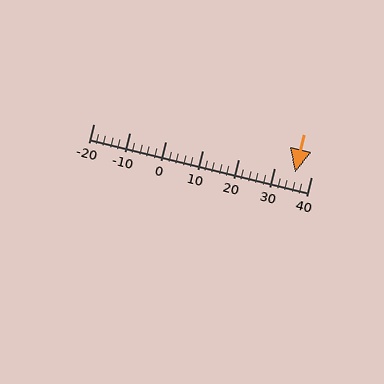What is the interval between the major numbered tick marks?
The major tick marks are spaced 10 units apart.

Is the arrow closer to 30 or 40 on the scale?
The arrow is closer to 40.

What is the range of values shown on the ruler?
The ruler shows values from -20 to 40.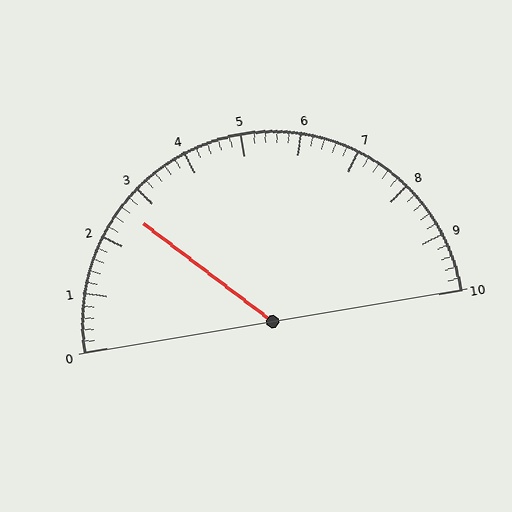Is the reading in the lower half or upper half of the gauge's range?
The reading is in the lower half of the range (0 to 10).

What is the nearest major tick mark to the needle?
The nearest major tick mark is 3.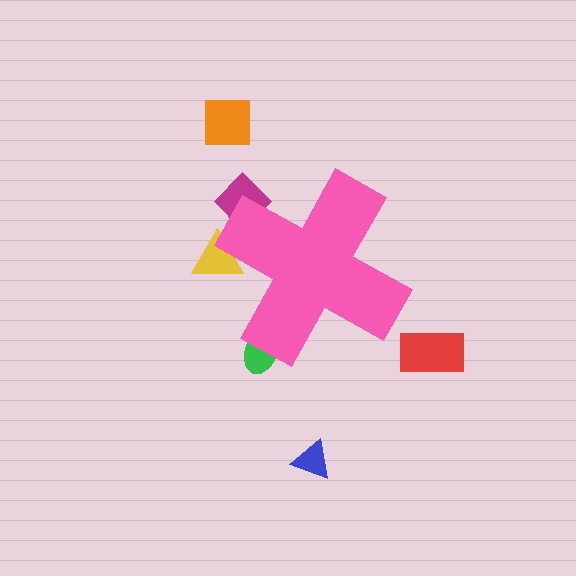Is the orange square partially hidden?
No, the orange square is fully visible.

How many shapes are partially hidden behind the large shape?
3 shapes are partially hidden.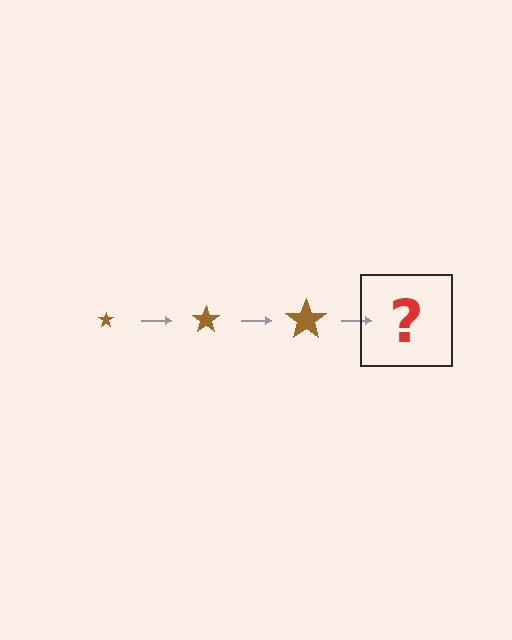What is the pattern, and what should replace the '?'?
The pattern is that the star gets progressively larger each step. The '?' should be a brown star, larger than the previous one.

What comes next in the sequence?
The next element should be a brown star, larger than the previous one.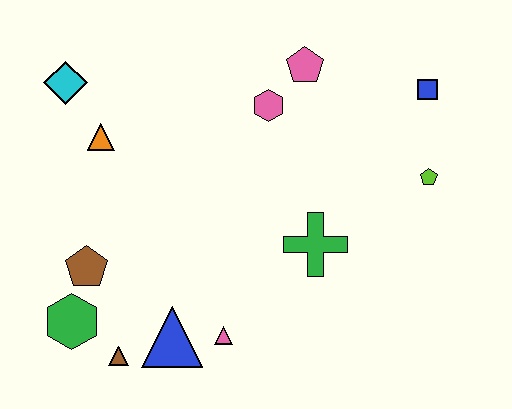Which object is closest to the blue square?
The lime pentagon is closest to the blue square.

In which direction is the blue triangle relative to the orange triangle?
The blue triangle is below the orange triangle.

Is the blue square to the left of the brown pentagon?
No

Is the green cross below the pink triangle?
No